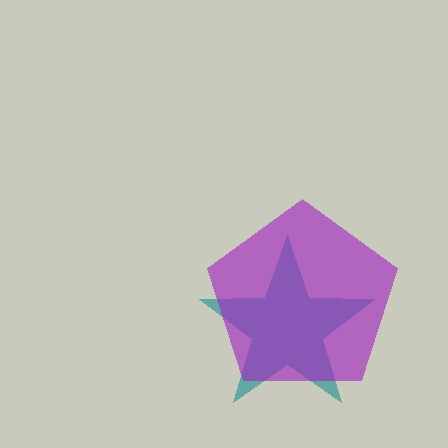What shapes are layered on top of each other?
The layered shapes are: a teal star, a purple pentagon.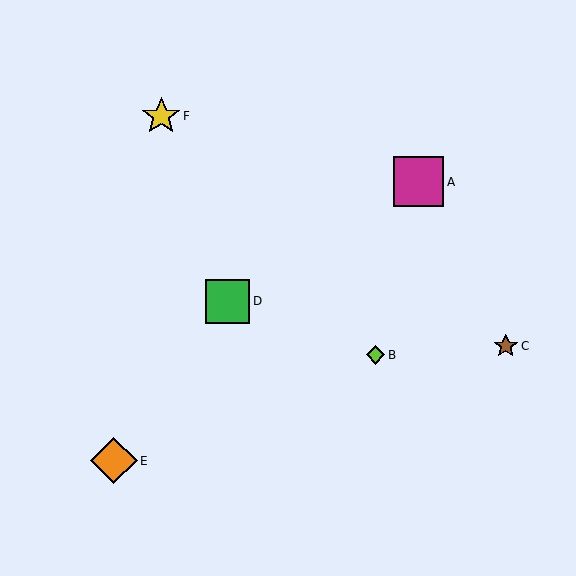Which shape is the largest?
The magenta square (labeled A) is the largest.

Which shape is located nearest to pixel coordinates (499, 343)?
The brown star (labeled C) at (506, 346) is nearest to that location.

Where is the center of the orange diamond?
The center of the orange diamond is at (114, 461).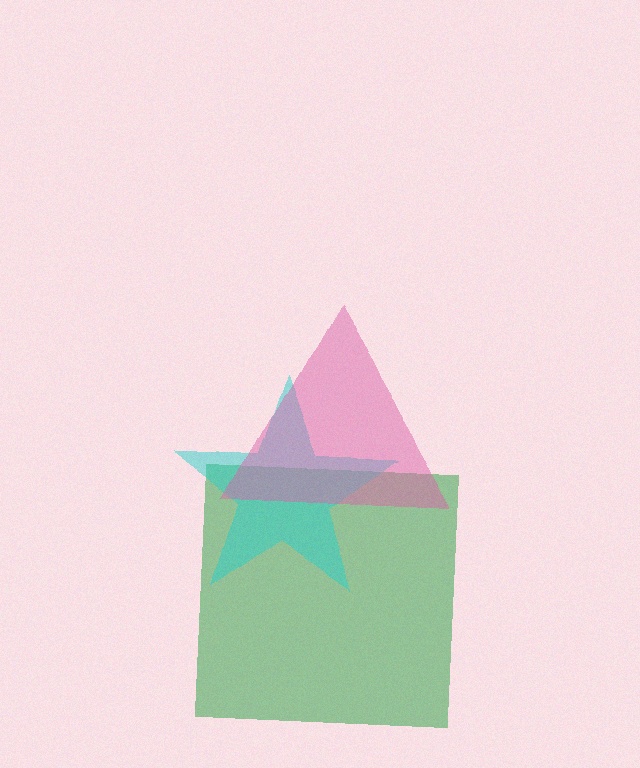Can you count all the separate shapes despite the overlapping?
Yes, there are 3 separate shapes.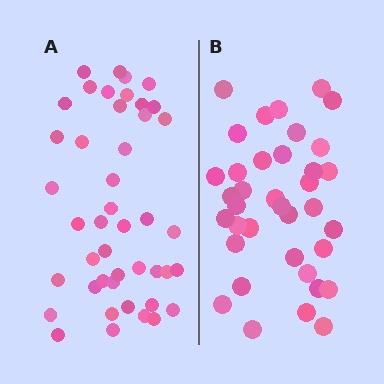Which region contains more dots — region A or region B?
Region A (the left region) has more dots.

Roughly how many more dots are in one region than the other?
Region A has roughly 8 or so more dots than region B.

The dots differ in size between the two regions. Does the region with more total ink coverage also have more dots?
No. Region B has more total ink coverage because its dots are larger, but region A actually contains more individual dots. Total area can be misleading — the number of items is what matters here.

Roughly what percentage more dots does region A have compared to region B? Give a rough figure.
About 20% more.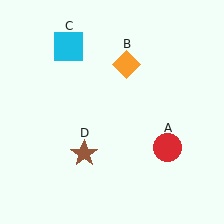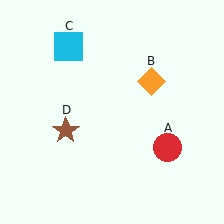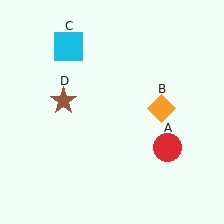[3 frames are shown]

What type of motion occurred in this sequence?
The orange diamond (object B), brown star (object D) rotated clockwise around the center of the scene.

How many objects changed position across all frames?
2 objects changed position: orange diamond (object B), brown star (object D).